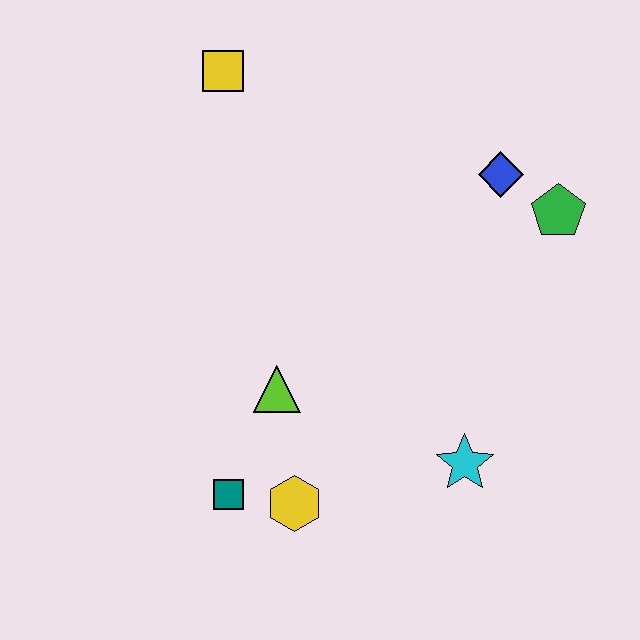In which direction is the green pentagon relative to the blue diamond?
The green pentagon is to the right of the blue diamond.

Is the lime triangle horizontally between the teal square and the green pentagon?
Yes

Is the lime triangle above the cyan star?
Yes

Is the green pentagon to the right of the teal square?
Yes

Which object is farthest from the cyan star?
The yellow square is farthest from the cyan star.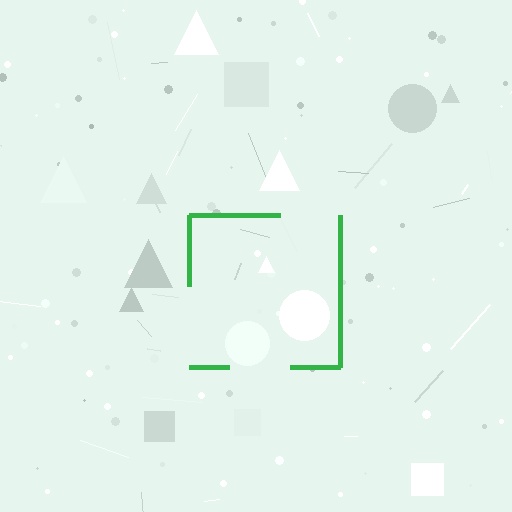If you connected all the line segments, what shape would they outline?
They would outline a square.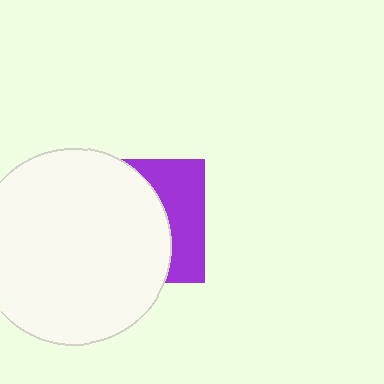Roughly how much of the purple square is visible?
A small part of it is visible (roughly 36%).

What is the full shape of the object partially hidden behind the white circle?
The partially hidden object is a purple square.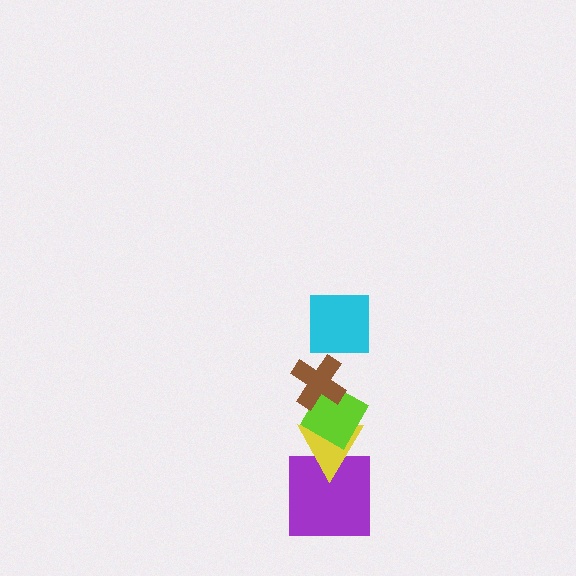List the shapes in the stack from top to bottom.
From top to bottom: the cyan square, the brown cross, the lime diamond, the yellow triangle, the purple square.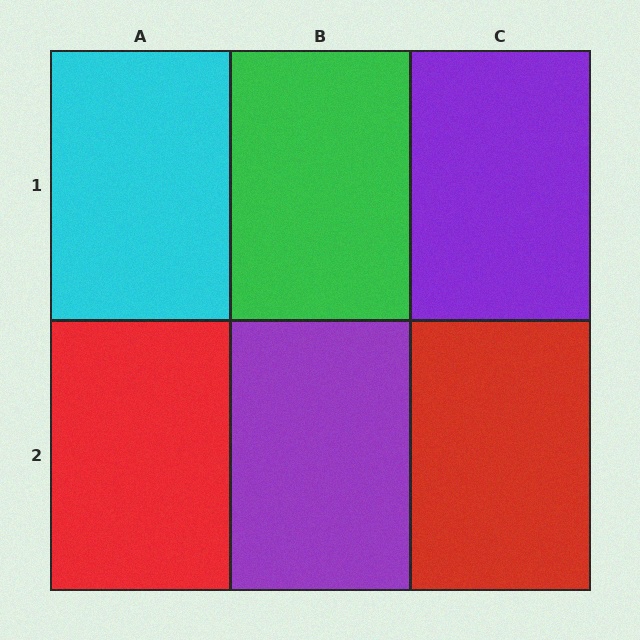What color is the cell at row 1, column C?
Purple.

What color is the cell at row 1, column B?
Green.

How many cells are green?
1 cell is green.